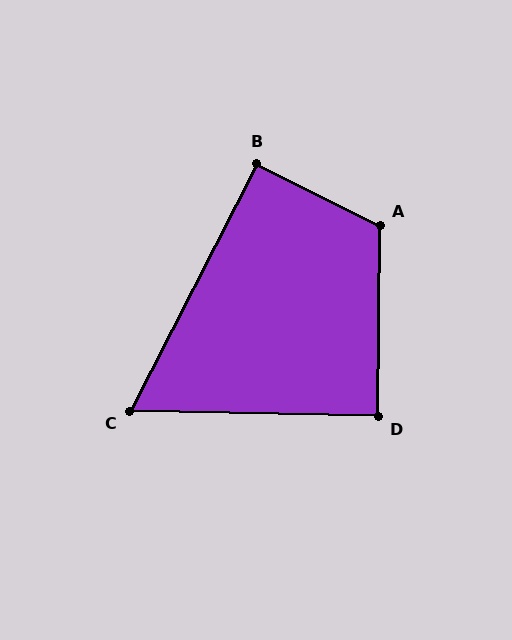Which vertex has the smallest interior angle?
C, at approximately 64 degrees.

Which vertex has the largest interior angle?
A, at approximately 116 degrees.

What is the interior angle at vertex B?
Approximately 91 degrees (approximately right).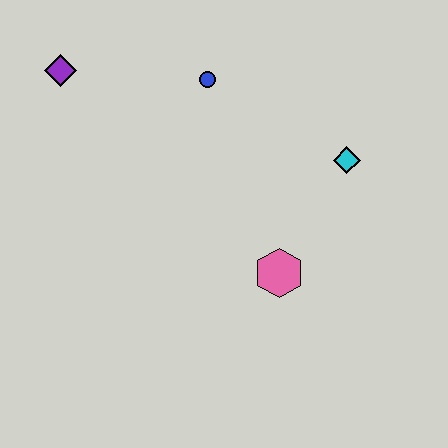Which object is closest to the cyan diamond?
The pink hexagon is closest to the cyan diamond.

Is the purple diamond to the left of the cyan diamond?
Yes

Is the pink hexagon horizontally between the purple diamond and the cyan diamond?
Yes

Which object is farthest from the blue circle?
The pink hexagon is farthest from the blue circle.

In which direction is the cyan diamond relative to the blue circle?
The cyan diamond is to the right of the blue circle.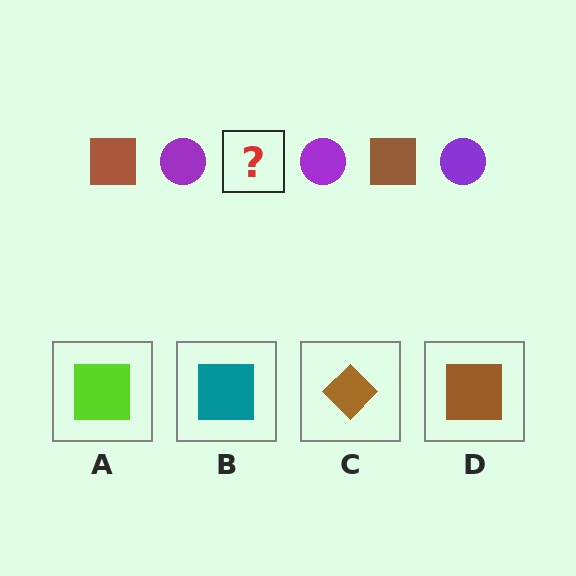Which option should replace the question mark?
Option D.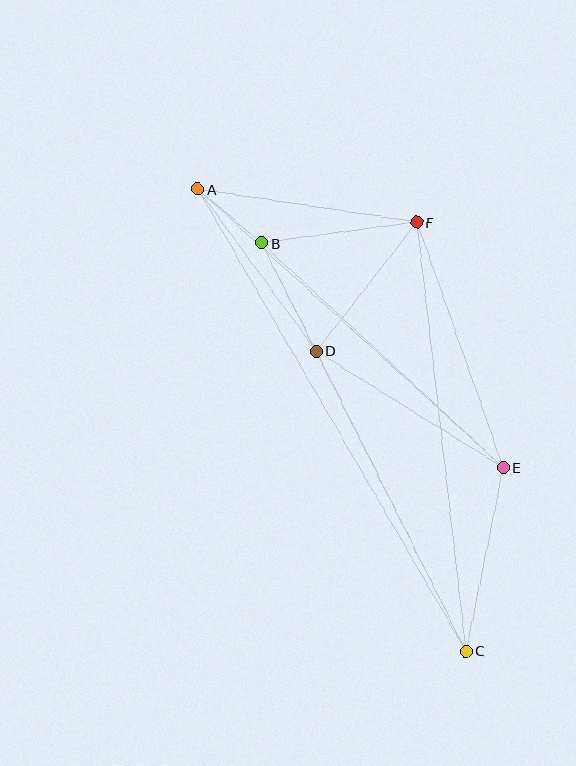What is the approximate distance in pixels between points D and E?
The distance between D and E is approximately 221 pixels.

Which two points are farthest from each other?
Points A and C are farthest from each other.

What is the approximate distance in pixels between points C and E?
The distance between C and E is approximately 187 pixels.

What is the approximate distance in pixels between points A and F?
The distance between A and F is approximately 221 pixels.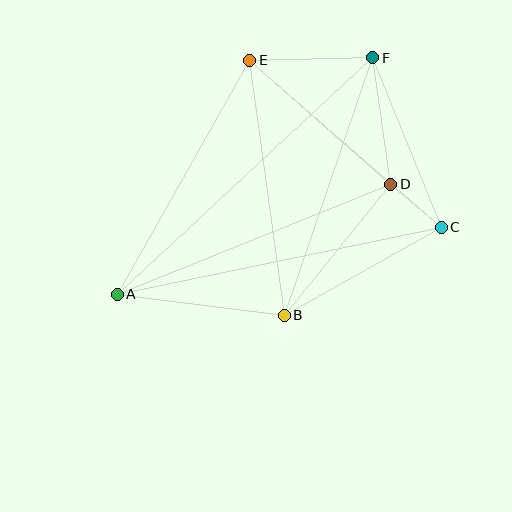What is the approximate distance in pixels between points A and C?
The distance between A and C is approximately 331 pixels.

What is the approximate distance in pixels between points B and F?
The distance between B and F is approximately 272 pixels.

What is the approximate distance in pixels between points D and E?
The distance between D and E is approximately 188 pixels.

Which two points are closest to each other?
Points C and D are closest to each other.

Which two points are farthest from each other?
Points A and F are farthest from each other.